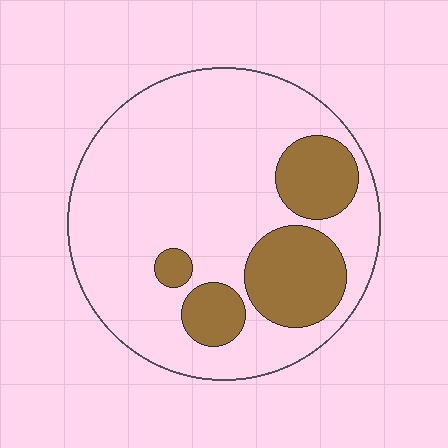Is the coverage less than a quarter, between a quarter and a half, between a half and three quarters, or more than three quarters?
Less than a quarter.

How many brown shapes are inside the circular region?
4.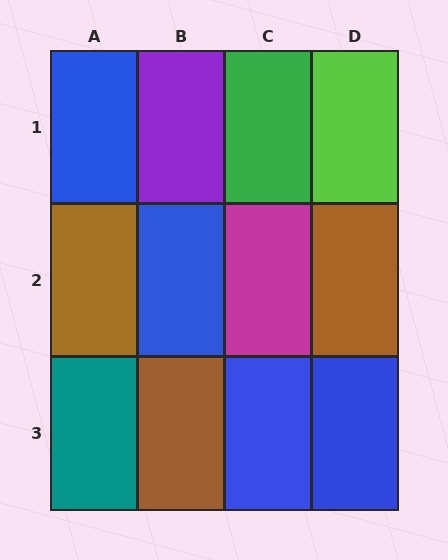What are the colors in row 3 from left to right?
Teal, brown, blue, blue.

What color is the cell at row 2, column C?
Magenta.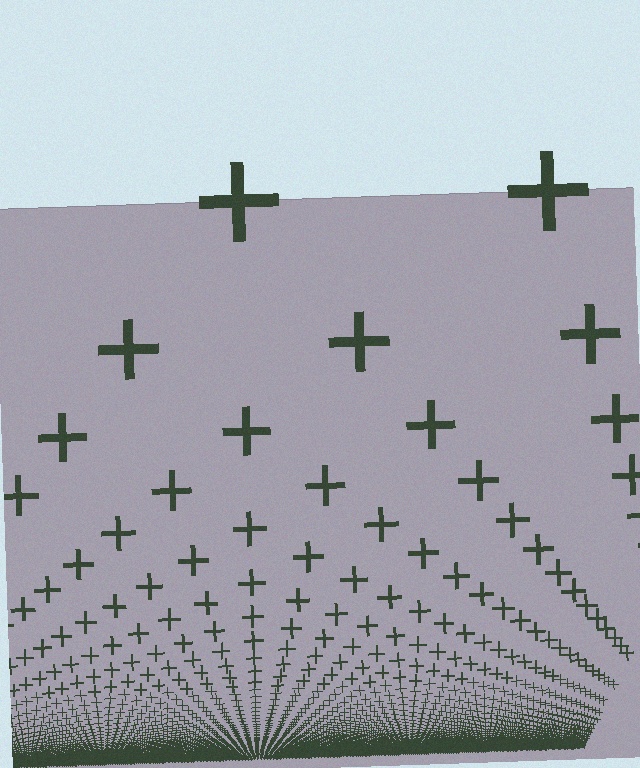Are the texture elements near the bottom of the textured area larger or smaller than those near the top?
Smaller. The gradient is inverted — elements near the bottom are smaller and denser.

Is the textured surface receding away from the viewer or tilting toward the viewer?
The surface appears to tilt toward the viewer. Texture elements get larger and sparser toward the top.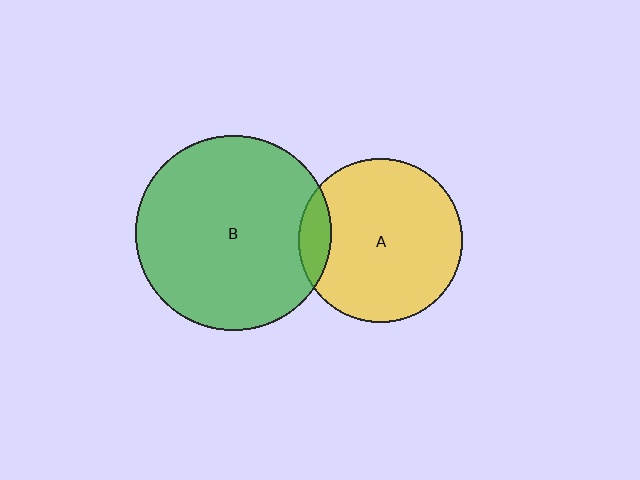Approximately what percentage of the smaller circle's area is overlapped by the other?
Approximately 10%.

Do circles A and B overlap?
Yes.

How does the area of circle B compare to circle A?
Approximately 1.4 times.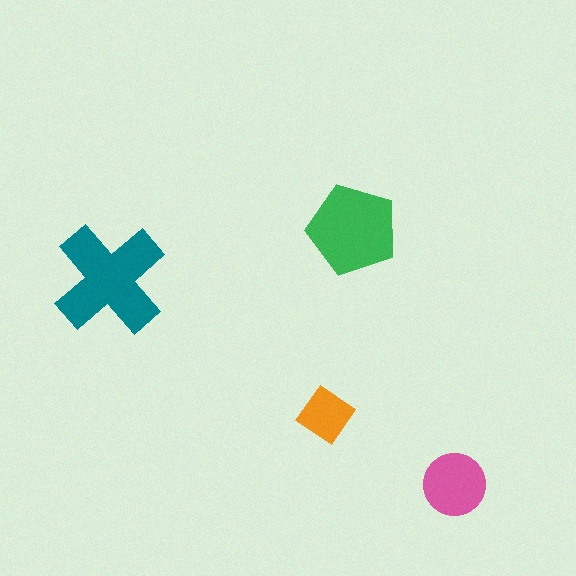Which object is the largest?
The teal cross.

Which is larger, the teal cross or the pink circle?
The teal cross.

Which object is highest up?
The green pentagon is topmost.